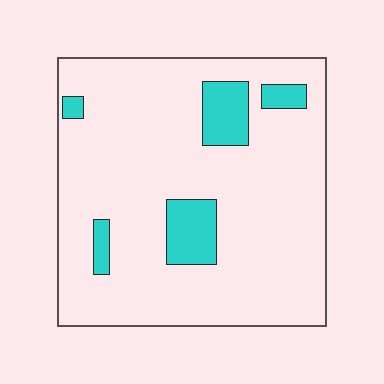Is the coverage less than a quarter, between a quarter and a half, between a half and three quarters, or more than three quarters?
Less than a quarter.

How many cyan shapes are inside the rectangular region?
5.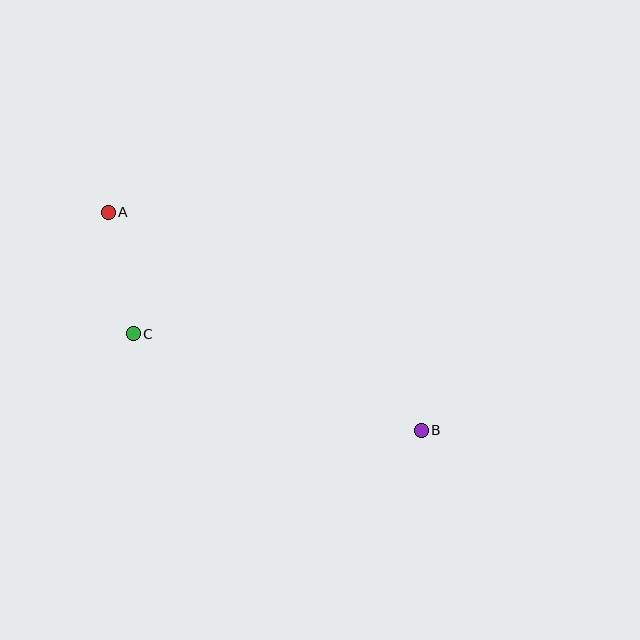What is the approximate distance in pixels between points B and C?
The distance between B and C is approximately 304 pixels.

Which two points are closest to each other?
Points A and C are closest to each other.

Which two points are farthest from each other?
Points A and B are farthest from each other.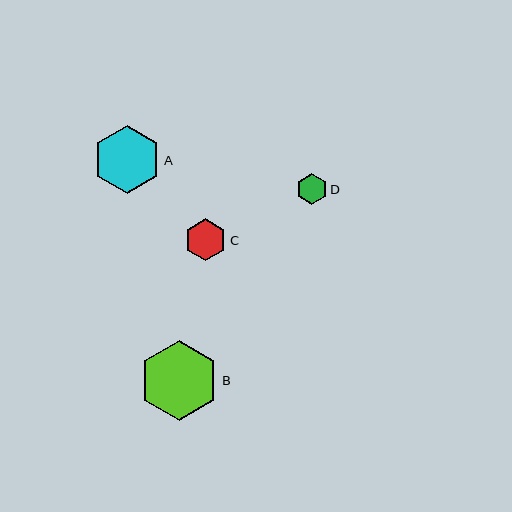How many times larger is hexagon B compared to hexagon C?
Hexagon B is approximately 1.9 times the size of hexagon C.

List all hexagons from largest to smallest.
From largest to smallest: B, A, C, D.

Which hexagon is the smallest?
Hexagon D is the smallest with a size of approximately 31 pixels.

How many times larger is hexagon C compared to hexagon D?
Hexagon C is approximately 1.3 times the size of hexagon D.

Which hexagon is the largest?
Hexagon B is the largest with a size of approximately 80 pixels.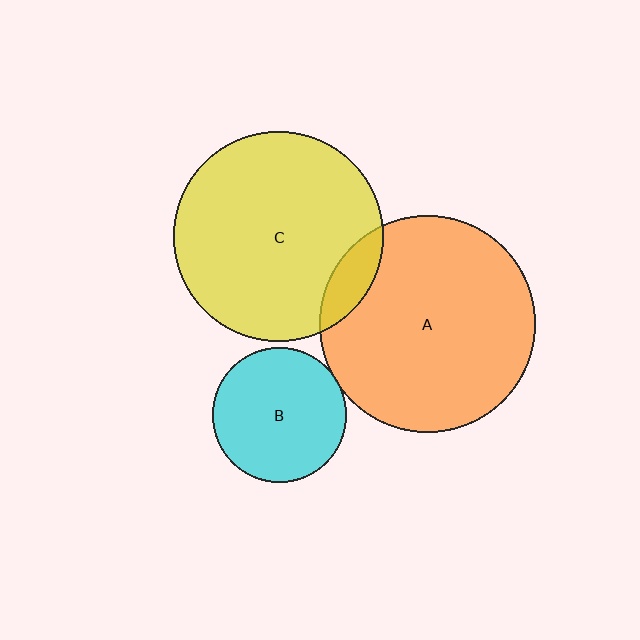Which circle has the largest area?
Circle A (orange).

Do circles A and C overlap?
Yes.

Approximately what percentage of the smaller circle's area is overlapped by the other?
Approximately 10%.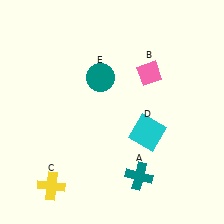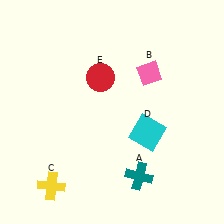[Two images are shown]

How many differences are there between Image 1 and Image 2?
There is 1 difference between the two images.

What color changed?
The circle (E) changed from teal in Image 1 to red in Image 2.